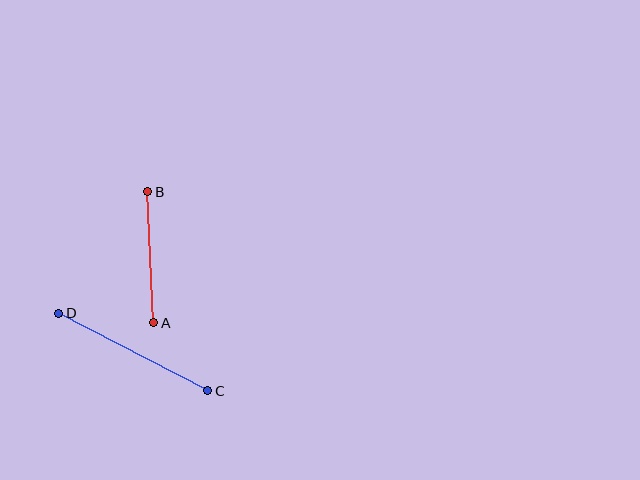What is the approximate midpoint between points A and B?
The midpoint is at approximately (151, 257) pixels.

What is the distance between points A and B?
The distance is approximately 131 pixels.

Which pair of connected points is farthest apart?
Points C and D are farthest apart.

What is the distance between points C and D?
The distance is approximately 168 pixels.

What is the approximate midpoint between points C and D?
The midpoint is at approximately (133, 352) pixels.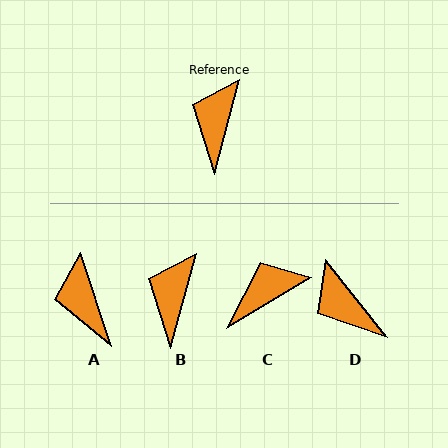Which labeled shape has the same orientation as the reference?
B.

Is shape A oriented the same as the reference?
No, it is off by about 33 degrees.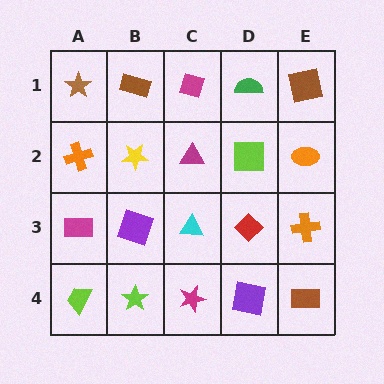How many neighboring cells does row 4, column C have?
3.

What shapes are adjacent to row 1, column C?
A magenta triangle (row 2, column C), a brown rectangle (row 1, column B), a green semicircle (row 1, column D).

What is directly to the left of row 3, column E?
A red diamond.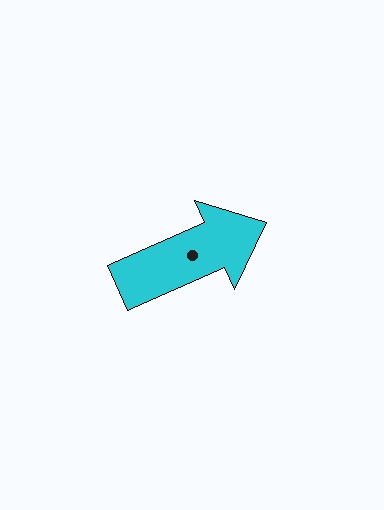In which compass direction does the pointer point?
Northeast.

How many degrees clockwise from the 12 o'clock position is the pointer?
Approximately 66 degrees.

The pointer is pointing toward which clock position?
Roughly 2 o'clock.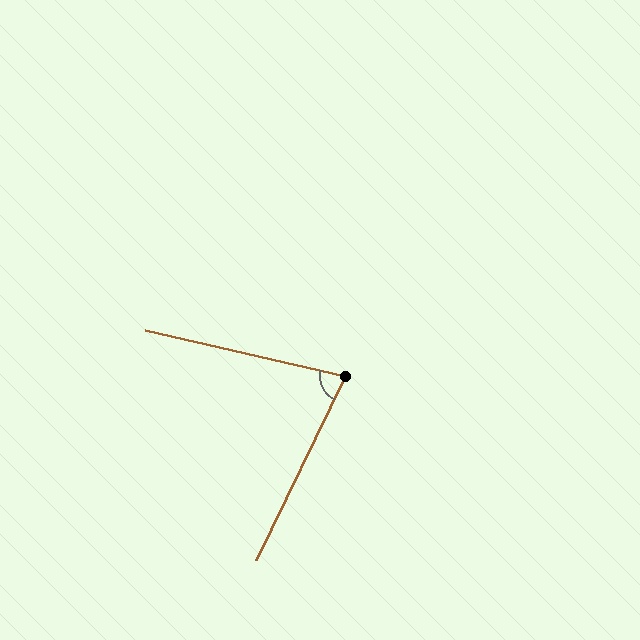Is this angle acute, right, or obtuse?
It is acute.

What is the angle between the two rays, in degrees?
Approximately 77 degrees.